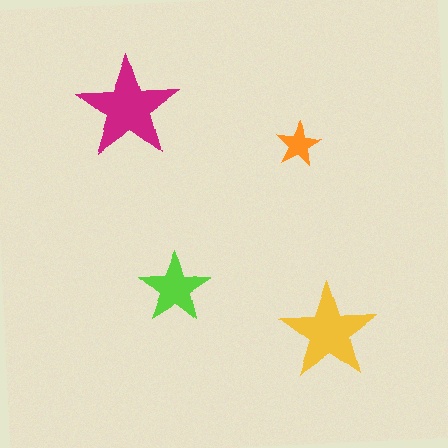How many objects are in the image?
There are 4 objects in the image.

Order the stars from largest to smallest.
the magenta one, the yellow one, the lime one, the orange one.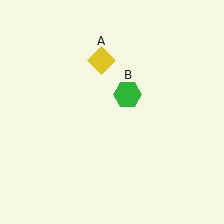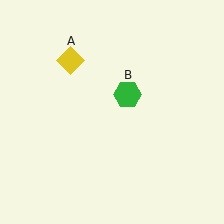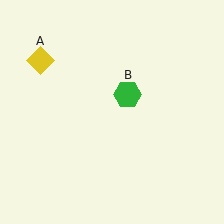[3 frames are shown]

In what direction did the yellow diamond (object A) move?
The yellow diamond (object A) moved left.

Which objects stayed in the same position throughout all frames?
Green hexagon (object B) remained stationary.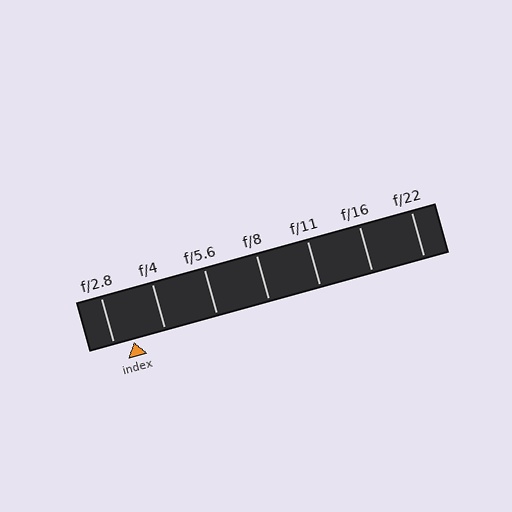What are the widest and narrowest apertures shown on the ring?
The widest aperture shown is f/2.8 and the narrowest is f/22.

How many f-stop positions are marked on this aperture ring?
There are 7 f-stop positions marked.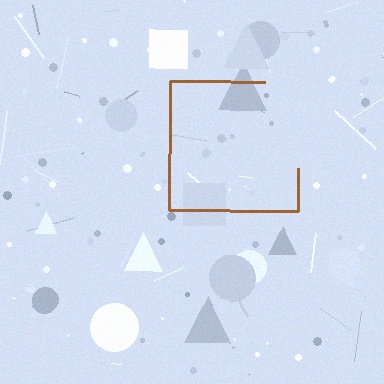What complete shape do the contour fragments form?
The contour fragments form a square.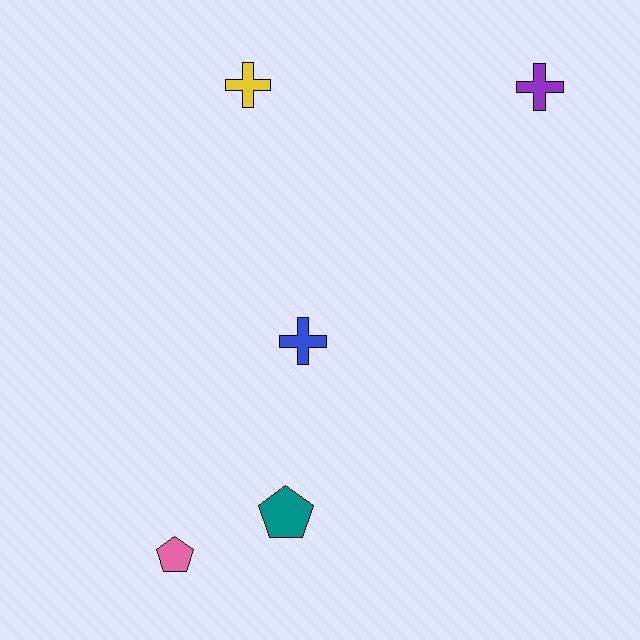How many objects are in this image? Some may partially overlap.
There are 5 objects.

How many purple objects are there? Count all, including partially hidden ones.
There is 1 purple object.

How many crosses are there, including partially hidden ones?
There are 3 crosses.